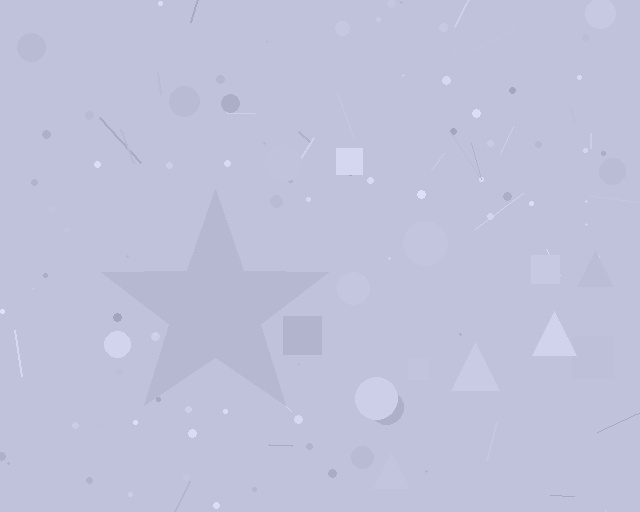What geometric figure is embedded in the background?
A star is embedded in the background.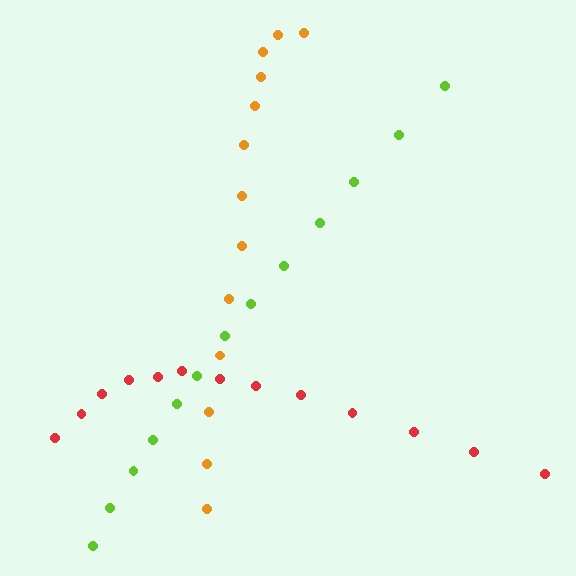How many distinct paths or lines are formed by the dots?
There are 3 distinct paths.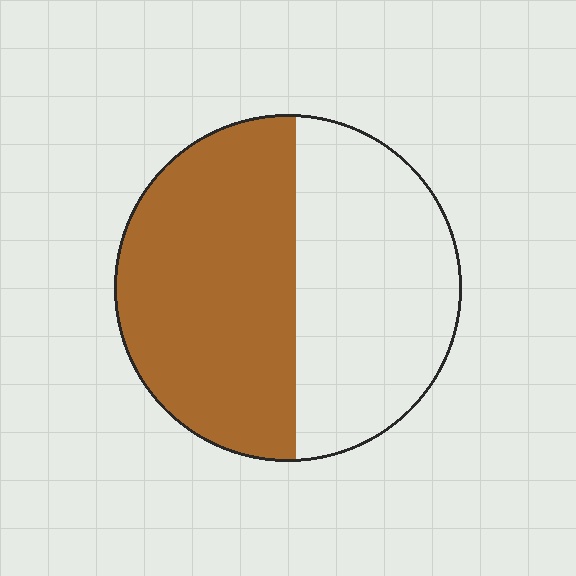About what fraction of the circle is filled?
About one half (1/2).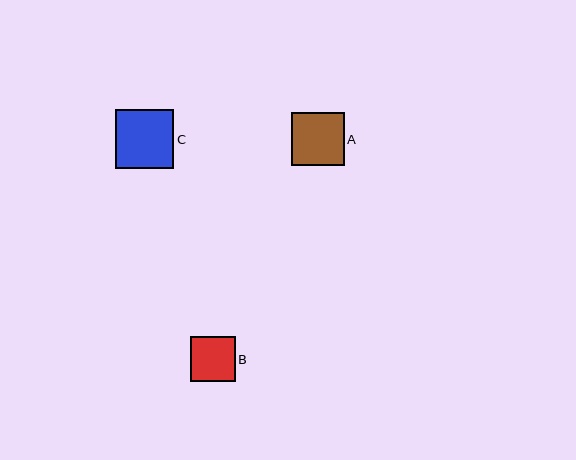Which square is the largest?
Square C is the largest with a size of approximately 58 pixels.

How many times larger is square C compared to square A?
Square C is approximately 1.1 times the size of square A.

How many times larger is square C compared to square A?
Square C is approximately 1.1 times the size of square A.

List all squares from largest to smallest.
From largest to smallest: C, A, B.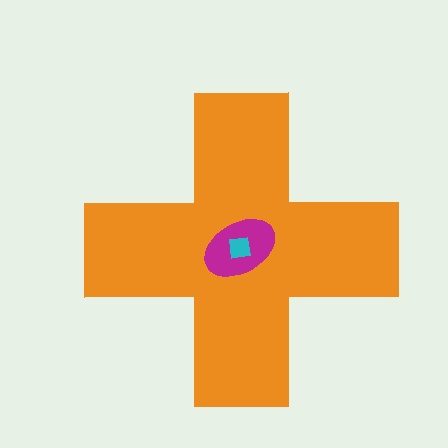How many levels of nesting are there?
3.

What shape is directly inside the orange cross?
The magenta ellipse.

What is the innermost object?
The cyan square.